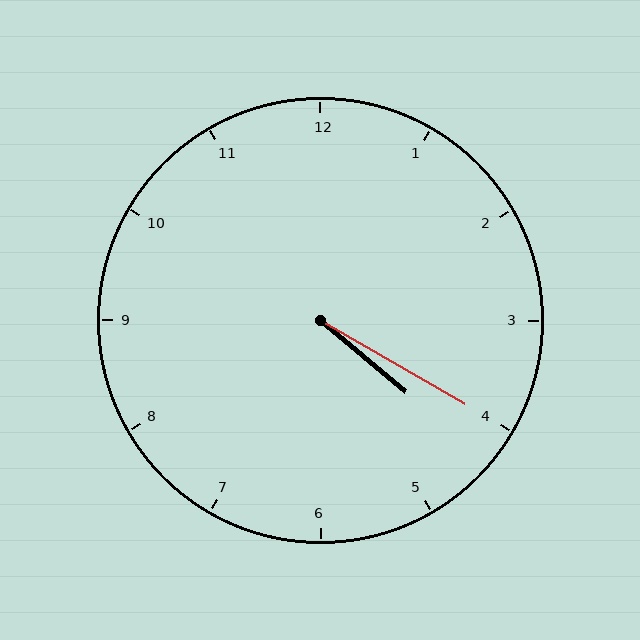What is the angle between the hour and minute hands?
Approximately 10 degrees.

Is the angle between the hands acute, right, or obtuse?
It is acute.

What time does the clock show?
4:20.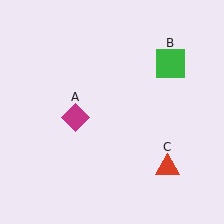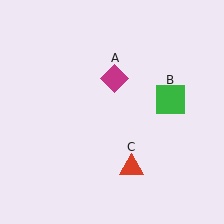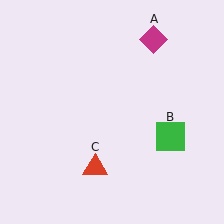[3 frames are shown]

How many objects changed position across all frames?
3 objects changed position: magenta diamond (object A), green square (object B), red triangle (object C).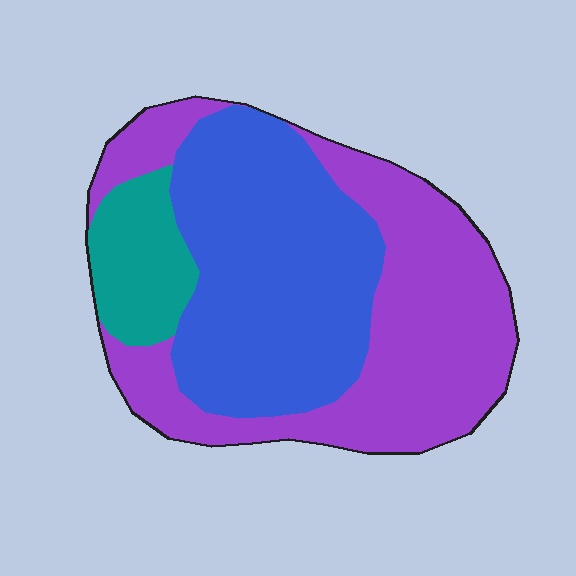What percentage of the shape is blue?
Blue covers roughly 45% of the shape.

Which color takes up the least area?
Teal, at roughly 10%.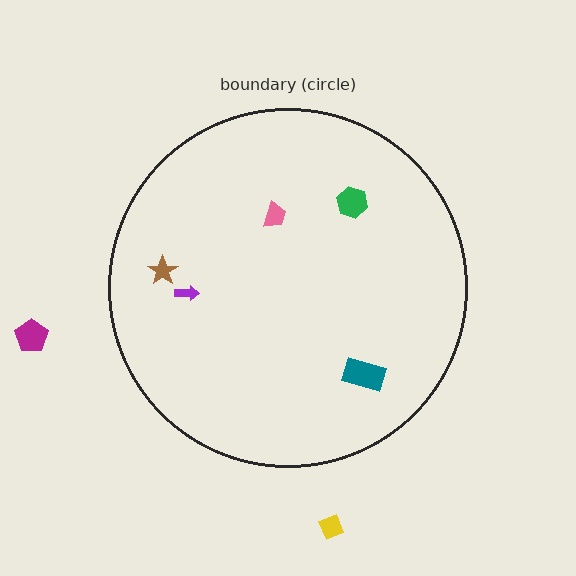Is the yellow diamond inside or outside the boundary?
Outside.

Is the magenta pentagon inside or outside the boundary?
Outside.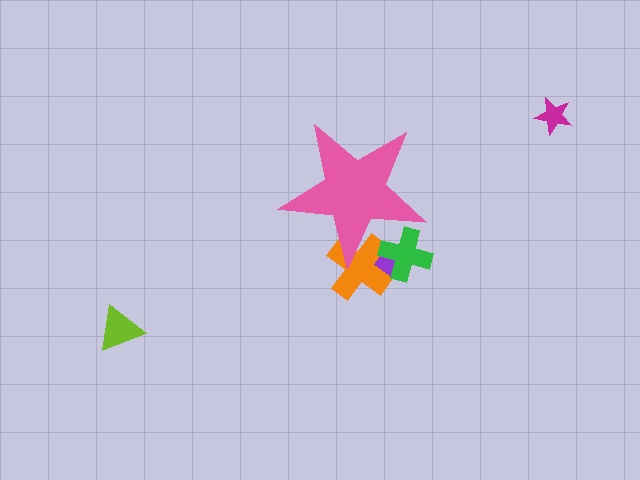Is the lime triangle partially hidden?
No, the lime triangle is fully visible.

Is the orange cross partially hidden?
Yes, the orange cross is partially hidden behind the pink star.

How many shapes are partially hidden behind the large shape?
3 shapes are partially hidden.